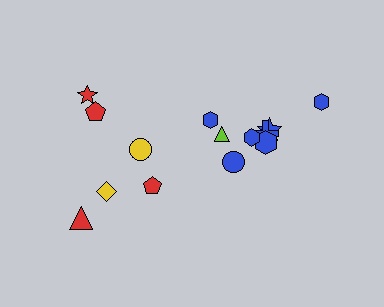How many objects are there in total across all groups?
There are 14 objects.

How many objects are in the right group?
There are 8 objects.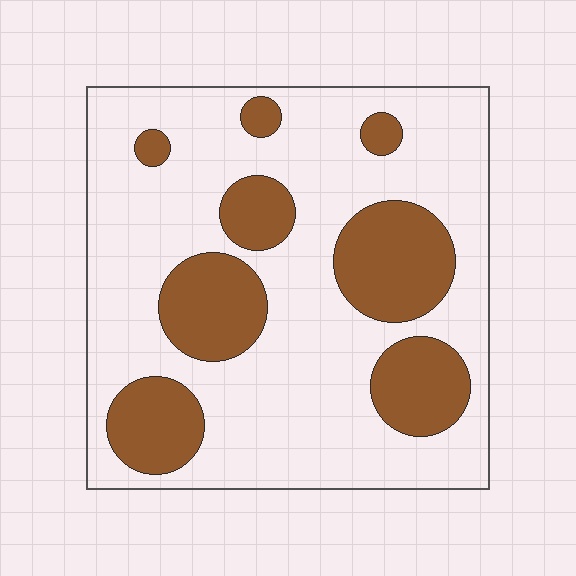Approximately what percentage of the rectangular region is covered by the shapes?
Approximately 30%.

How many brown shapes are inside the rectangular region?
8.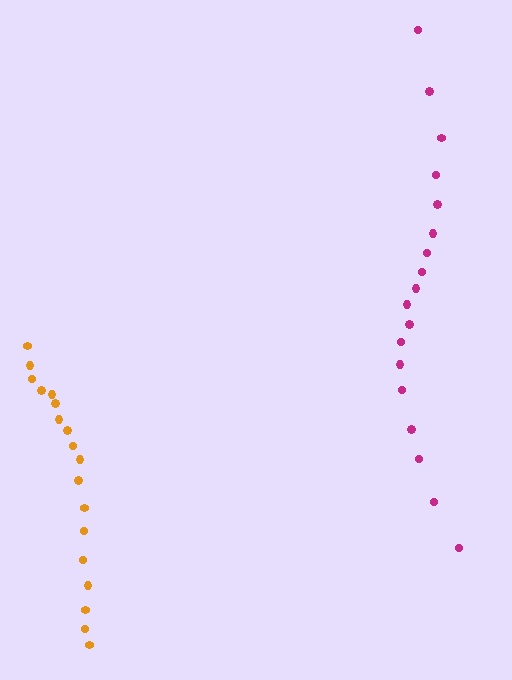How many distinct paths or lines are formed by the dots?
There are 2 distinct paths.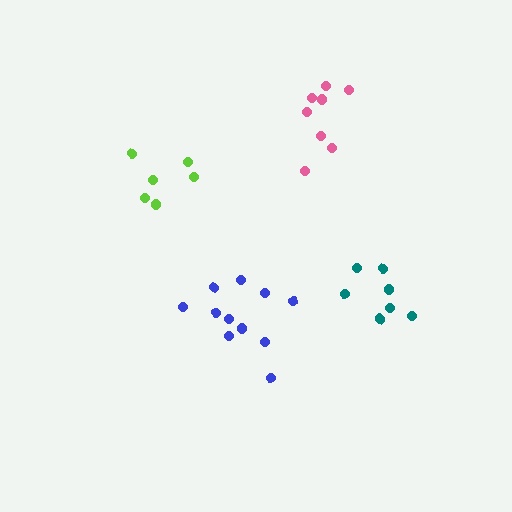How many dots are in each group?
Group 1: 11 dots, Group 2: 6 dots, Group 3: 8 dots, Group 4: 7 dots (32 total).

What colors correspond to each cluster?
The clusters are colored: blue, lime, pink, teal.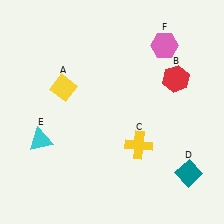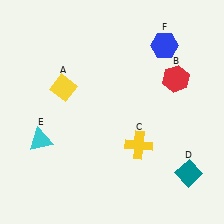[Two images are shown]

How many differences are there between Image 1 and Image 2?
There is 1 difference between the two images.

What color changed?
The hexagon (F) changed from pink in Image 1 to blue in Image 2.